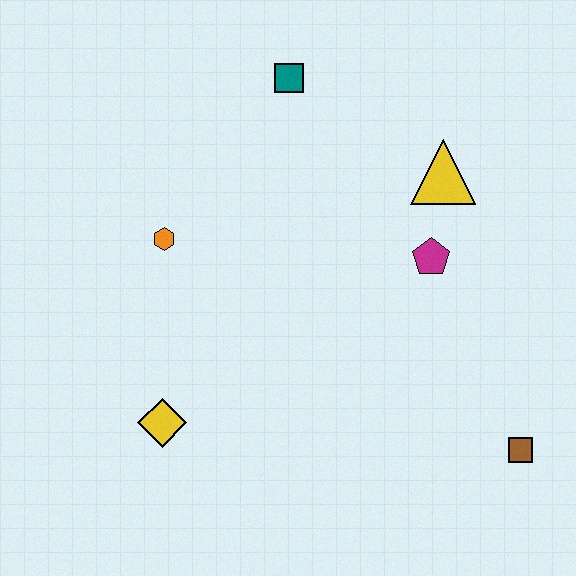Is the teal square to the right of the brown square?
No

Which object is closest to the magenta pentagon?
The yellow triangle is closest to the magenta pentagon.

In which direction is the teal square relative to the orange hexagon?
The teal square is above the orange hexagon.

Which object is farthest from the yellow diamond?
The yellow triangle is farthest from the yellow diamond.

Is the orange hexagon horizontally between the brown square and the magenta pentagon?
No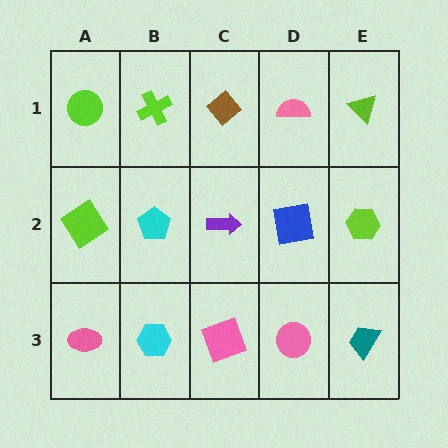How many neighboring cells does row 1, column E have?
2.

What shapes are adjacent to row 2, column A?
A lime circle (row 1, column A), a pink ellipse (row 3, column A), a cyan pentagon (row 2, column B).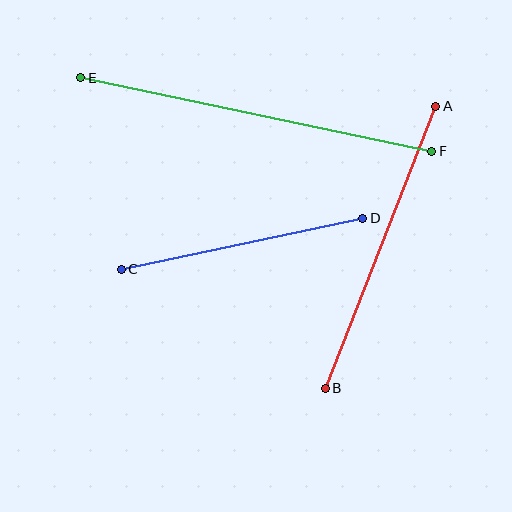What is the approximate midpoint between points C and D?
The midpoint is at approximately (242, 244) pixels.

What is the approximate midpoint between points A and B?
The midpoint is at approximately (380, 247) pixels.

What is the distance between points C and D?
The distance is approximately 247 pixels.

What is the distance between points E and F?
The distance is approximately 359 pixels.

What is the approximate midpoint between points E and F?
The midpoint is at approximately (256, 114) pixels.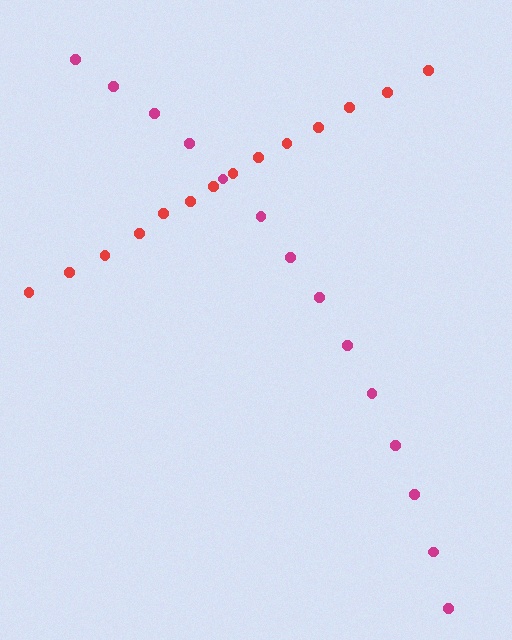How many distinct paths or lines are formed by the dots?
There are 2 distinct paths.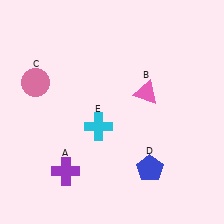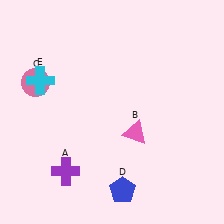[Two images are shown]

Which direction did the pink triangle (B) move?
The pink triangle (B) moved down.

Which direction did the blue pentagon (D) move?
The blue pentagon (D) moved left.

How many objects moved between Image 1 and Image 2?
3 objects moved between the two images.